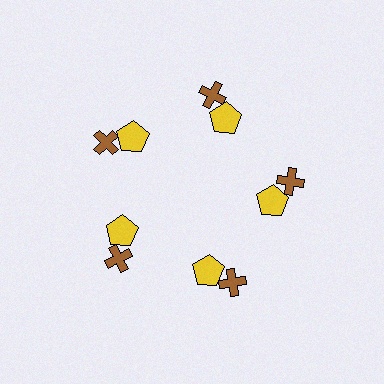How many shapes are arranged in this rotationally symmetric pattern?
There are 10 shapes, arranged in 5 groups of 2.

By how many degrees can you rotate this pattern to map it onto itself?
The pattern maps onto itself every 72 degrees of rotation.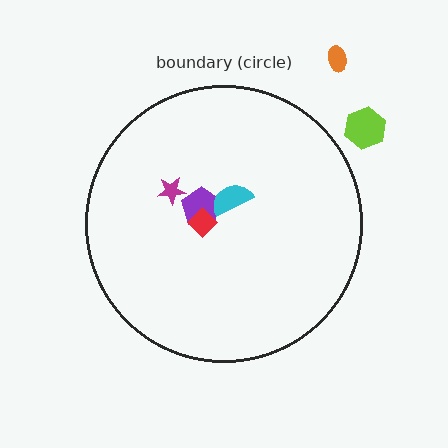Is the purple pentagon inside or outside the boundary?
Inside.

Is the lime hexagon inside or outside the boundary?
Outside.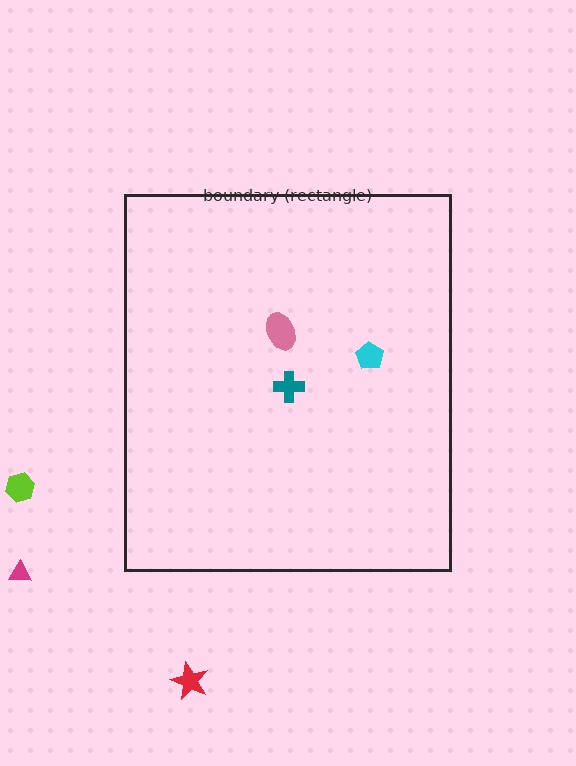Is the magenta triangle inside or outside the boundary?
Outside.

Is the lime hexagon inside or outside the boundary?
Outside.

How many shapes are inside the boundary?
3 inside, 3 outside.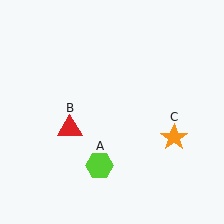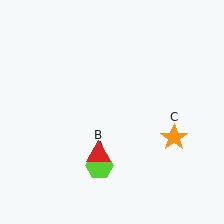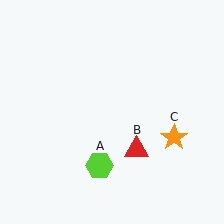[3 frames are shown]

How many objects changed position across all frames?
1 object changed position: red triangle (object B).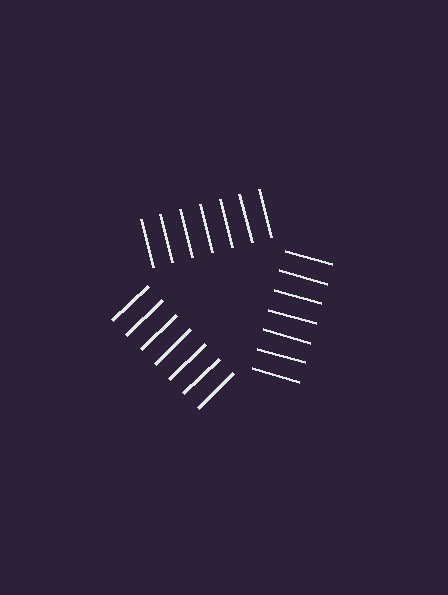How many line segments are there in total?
21 — 7 along each of the 3 edges.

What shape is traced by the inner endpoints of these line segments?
An illusory triangle — the line segments terminate on its edges but no continuous stroke is drawn.